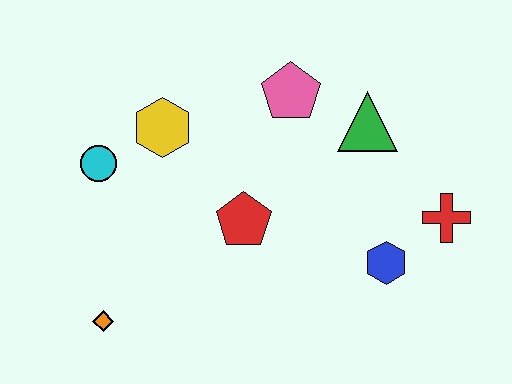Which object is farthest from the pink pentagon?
The orange diamond is farthest from the pink pentagon.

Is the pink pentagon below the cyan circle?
No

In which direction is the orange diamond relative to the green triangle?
The orange diamond is to the left of the green triangle.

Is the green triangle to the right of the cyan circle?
Yes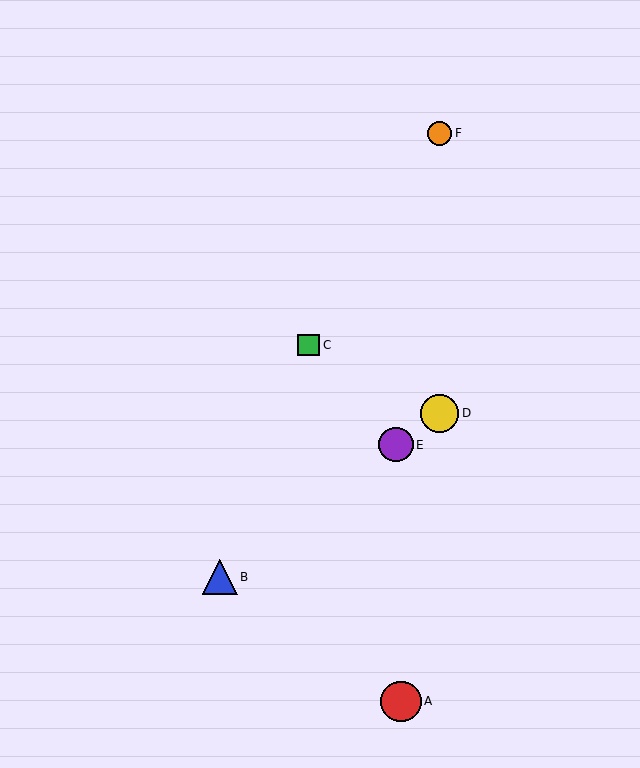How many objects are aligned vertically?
2 objects (D, F) are aligned vertically.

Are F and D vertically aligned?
Yes, both are at x≈440.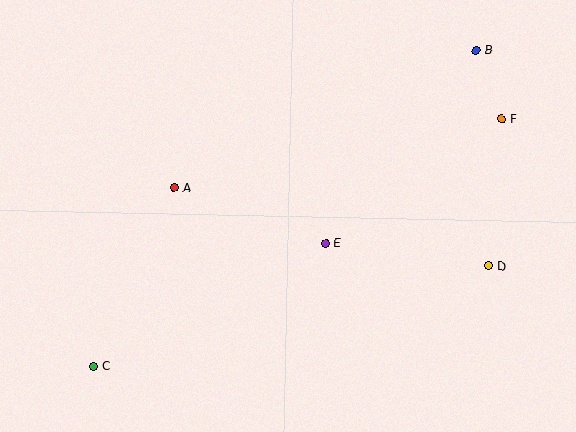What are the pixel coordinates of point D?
Point D is at (489, 266).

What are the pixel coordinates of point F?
Point F is at (502, 119).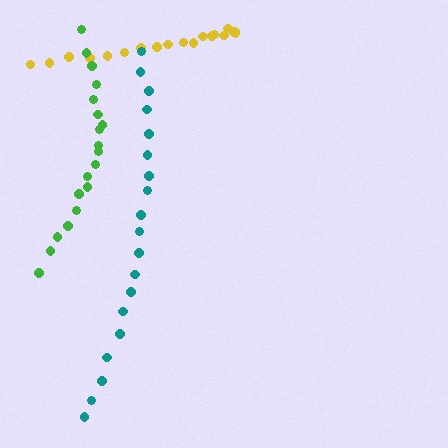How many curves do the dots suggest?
There are 3 distinct paths.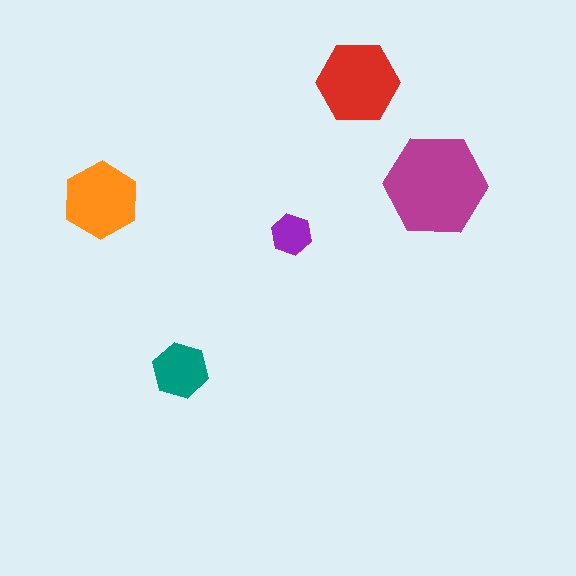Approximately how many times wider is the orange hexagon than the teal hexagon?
About 1.5 times wider.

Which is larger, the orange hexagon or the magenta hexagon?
The magenta one.